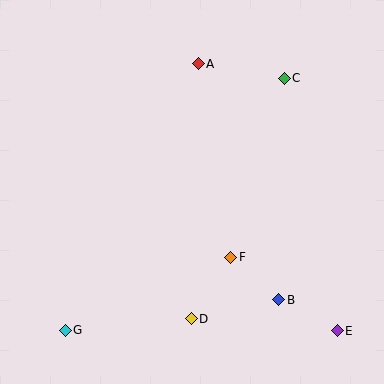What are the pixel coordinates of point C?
Point C is at (284, 78).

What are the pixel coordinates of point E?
Point E is at (337, 331).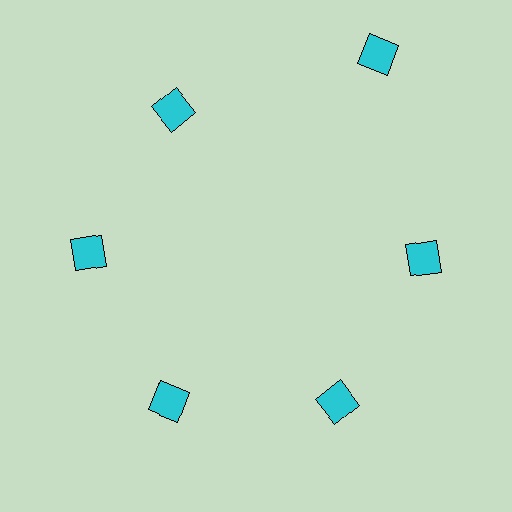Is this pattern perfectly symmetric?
No. The 6 cyan diamonds are arranged in a ring, but one element near the 1 o'clock position is pushed outward from the center, breaking the 6-fold rotational symmetry.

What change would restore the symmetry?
The symmetry would be restored by moving it inward, back onto the ring so that all 6 diamonds sit at equal angles and equal distance from the center.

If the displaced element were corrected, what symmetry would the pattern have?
It would have 6-fold rotational symmetry — the pattern would map onto itself every 60 degrees.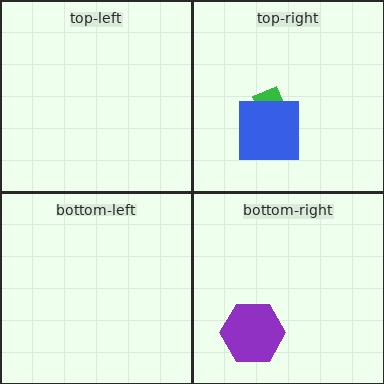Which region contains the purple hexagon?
The bottom-right region.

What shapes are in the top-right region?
The green rectangle, the blue square.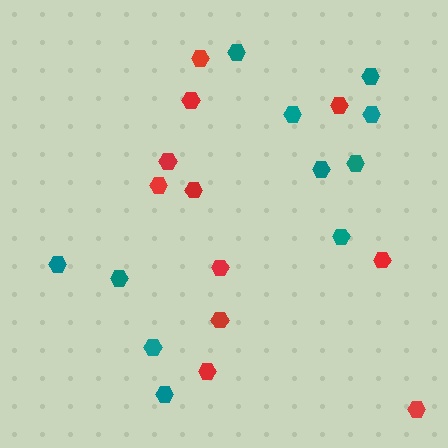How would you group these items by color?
There are 2 groups: one group of teal hexagons (11) and one group of red hexagons (11).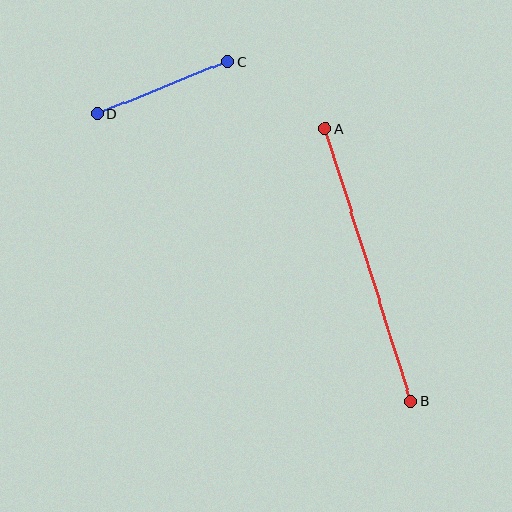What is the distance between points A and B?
The distance is approximately 285 pixels.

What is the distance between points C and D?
The distance is approximately 141 pixels.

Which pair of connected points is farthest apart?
Points A and B are farthest apart.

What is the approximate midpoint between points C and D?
The midpoint is at approximately (162, 88) pixels.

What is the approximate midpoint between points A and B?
The midpoint is at approximately (368, 265) pixels.